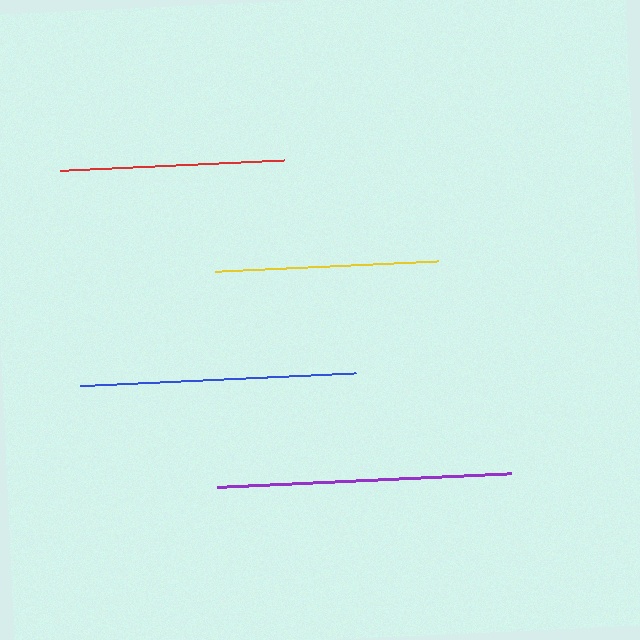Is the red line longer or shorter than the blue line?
The blue line is longer than the red line.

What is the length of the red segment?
The red segment is approximately 224 pixels long.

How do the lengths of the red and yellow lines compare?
The red and yellow lines are approximately the same length.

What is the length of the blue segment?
The blue segment is approximately 276 pixels long.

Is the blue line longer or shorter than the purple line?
The purple line is longer than the blue line.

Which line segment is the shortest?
The yellow line is the shortest at approximately 224 pixels.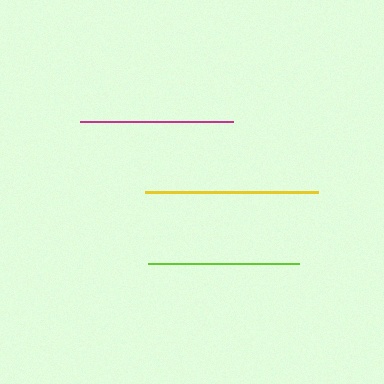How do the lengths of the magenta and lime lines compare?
The magenta and lime lines are approximately the same length.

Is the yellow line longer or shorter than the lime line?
The yellow line is longer than the lime line.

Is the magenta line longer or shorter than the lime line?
The magenta line is longer than the lime line.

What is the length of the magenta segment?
The magenta segment is approximately 153 pixels long.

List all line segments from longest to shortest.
From longest to shortest: yellow, magenta, lime.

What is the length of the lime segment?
The lime segment is approximately 151 pixels long.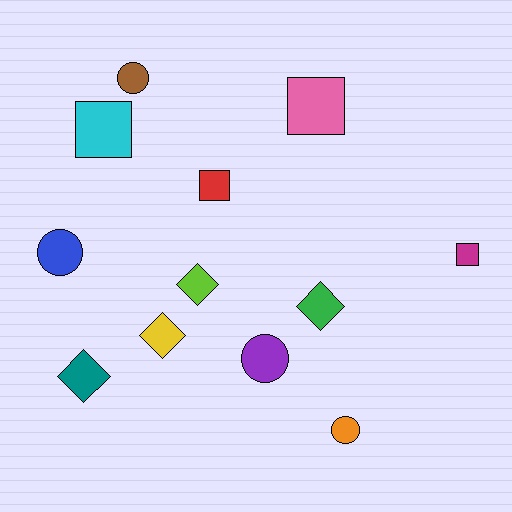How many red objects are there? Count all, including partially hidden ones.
There is 1 red object.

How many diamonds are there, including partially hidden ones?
There are 4 diamonds.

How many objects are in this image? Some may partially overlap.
There are 12 objects.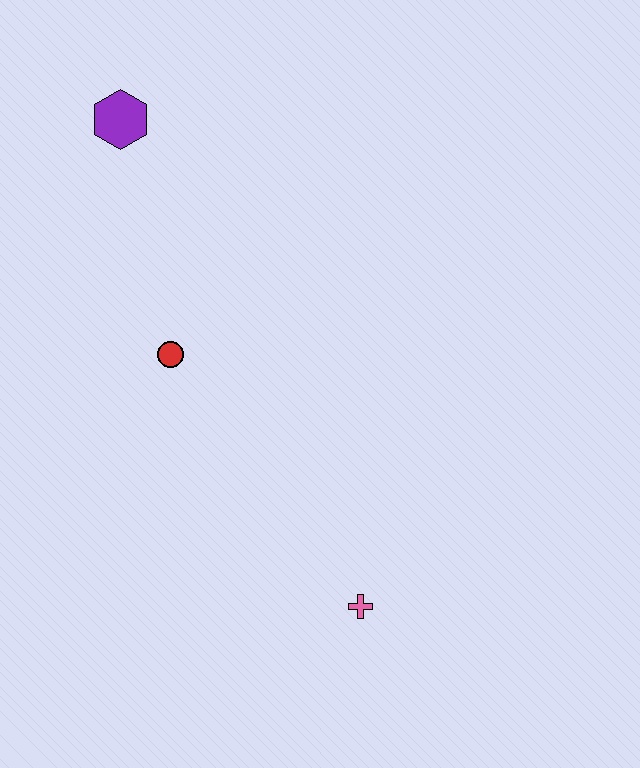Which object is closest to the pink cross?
The red circle is closest to the pink cross.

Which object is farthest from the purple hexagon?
The pink cross is farthest from the purple hexagon.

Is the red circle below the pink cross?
No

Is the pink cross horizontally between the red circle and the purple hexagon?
No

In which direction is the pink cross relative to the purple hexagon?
The pink cross is below the purple hexagon.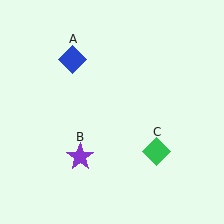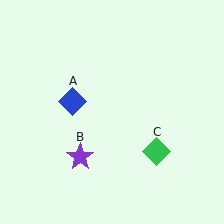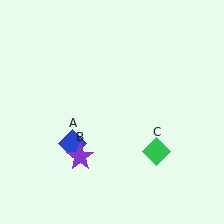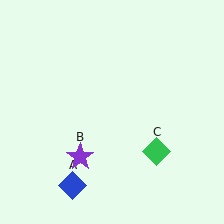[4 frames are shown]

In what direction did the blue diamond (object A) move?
The blue diamond (object A) moved down.